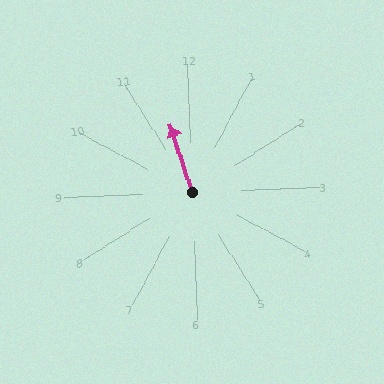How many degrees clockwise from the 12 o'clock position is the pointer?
Approximately 344 degrees.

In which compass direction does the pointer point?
North.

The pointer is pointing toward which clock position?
Roughly 11 o'clock.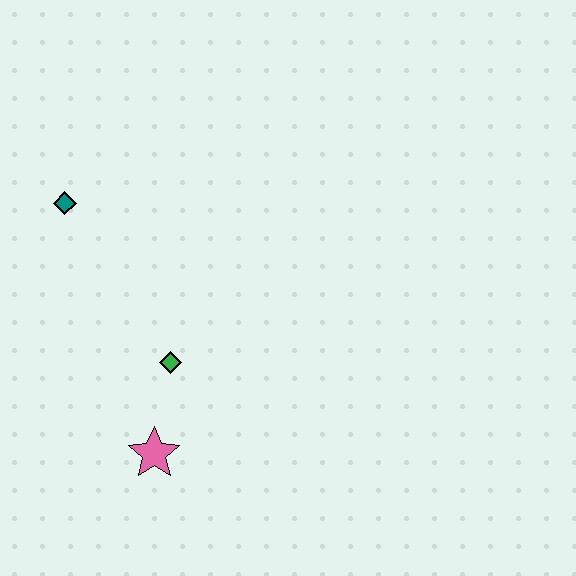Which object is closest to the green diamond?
The pink star is closest to the green diamond.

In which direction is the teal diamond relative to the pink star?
The teal diamond is above the pink star.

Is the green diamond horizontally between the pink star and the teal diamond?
No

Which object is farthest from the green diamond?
The teal diamond is farthest from the green diamond.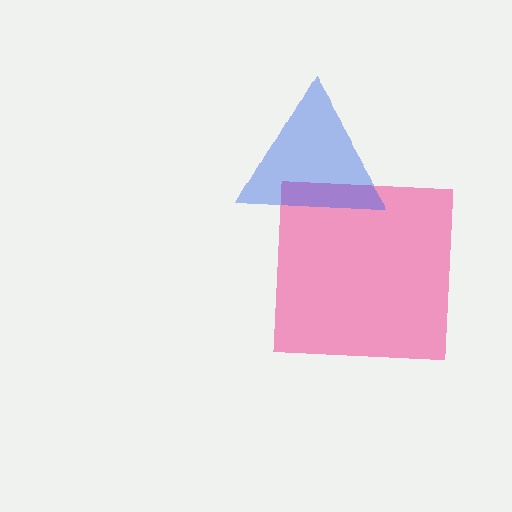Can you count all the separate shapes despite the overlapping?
Yes, there are 2 separate shapes.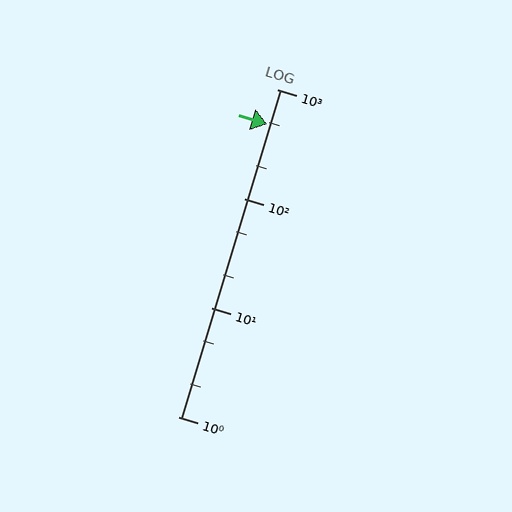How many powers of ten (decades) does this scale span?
The scale spans 3 decades, from 1 to 1000.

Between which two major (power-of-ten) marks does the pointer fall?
The pointer is between 100 and 1000.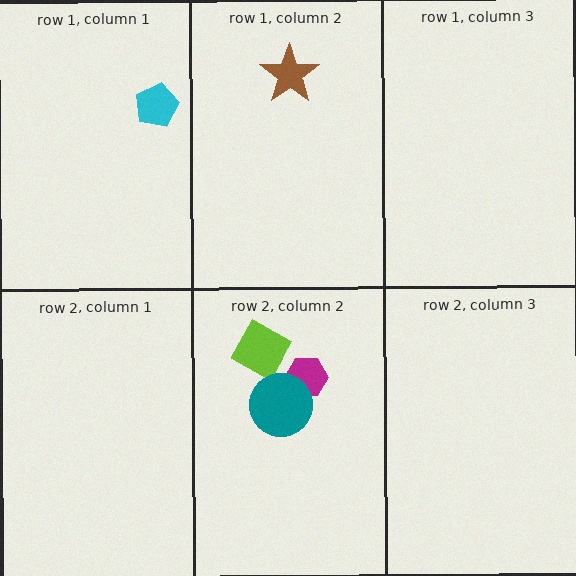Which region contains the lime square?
The row 2, column 2 region.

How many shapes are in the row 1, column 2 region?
1.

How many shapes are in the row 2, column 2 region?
3.